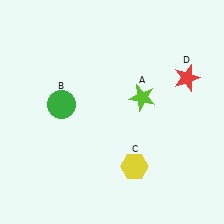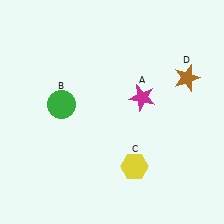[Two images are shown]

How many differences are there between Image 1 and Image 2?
There are 2 differences between the two images.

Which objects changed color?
A changed from lime to magenta. D changed from red to brown.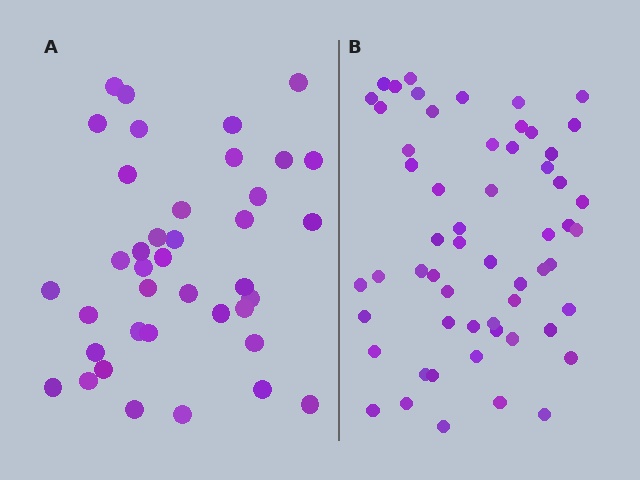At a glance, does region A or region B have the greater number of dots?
Region B (the right region) has more dots.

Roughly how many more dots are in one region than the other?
Region B has approximately 20 more dots than region A.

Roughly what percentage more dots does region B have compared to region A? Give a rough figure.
About 45% more.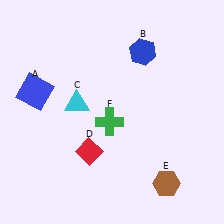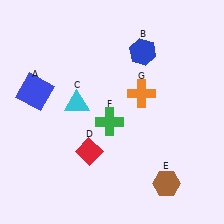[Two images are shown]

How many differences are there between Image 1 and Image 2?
There is 1 difference between the two images.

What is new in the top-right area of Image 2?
An orange cross (G) was added in the top-right area of Image 2.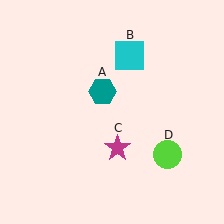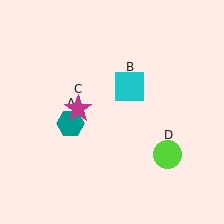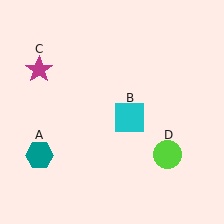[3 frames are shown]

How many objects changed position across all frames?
3 objects changed position: teal hexagon (object A), cyan square (object B), magenta star (object C).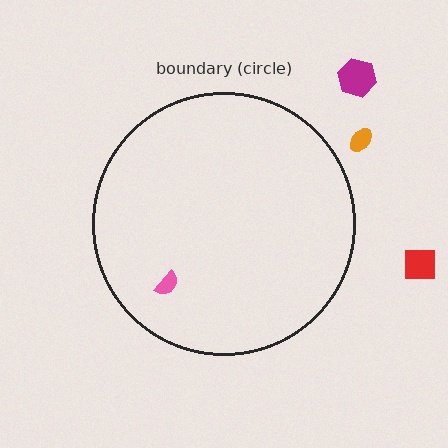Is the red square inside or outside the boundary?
Outside.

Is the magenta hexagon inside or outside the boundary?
Outside.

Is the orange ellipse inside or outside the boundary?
Outside.